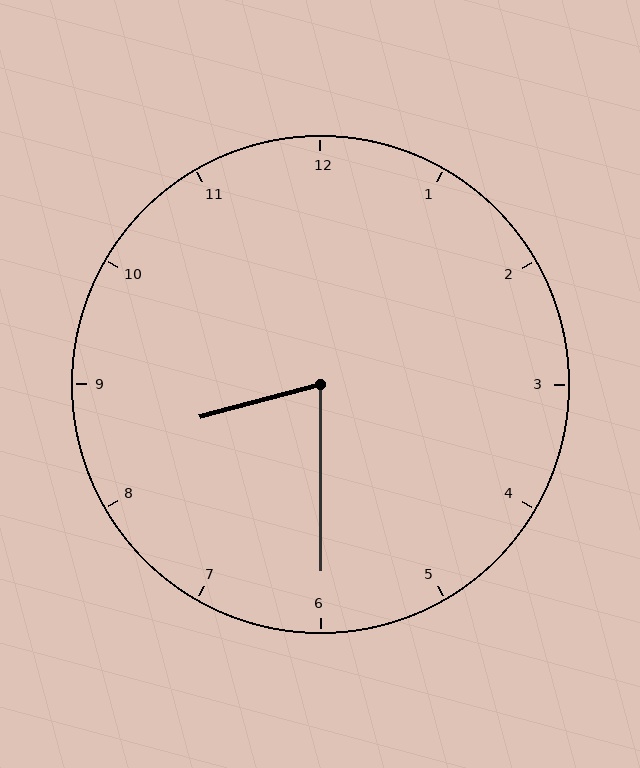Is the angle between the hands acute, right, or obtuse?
It is acute.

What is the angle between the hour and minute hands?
Approximately 75 degrees.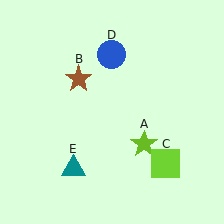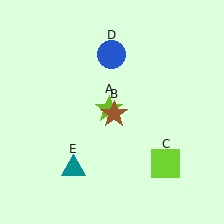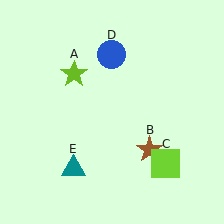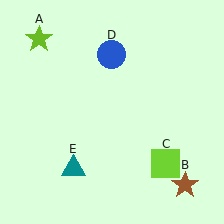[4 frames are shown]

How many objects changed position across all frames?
2 objects changed position: lime star (object A), brown star (object B).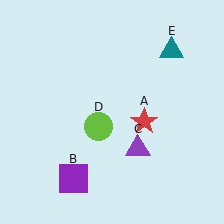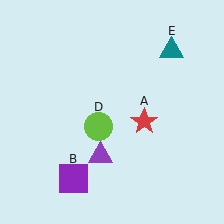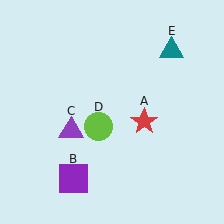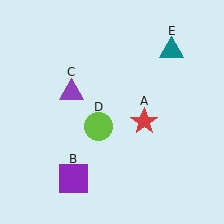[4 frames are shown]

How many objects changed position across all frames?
1 object changed position: purple triangle (object C).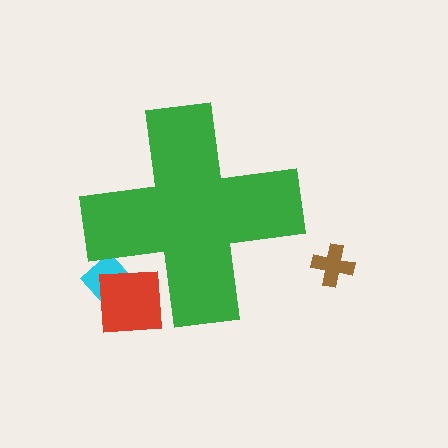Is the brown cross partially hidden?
No, the brown cross is fully visible.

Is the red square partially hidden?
Yes, the red square is partially hidden behind the green cross.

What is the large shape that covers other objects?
A green cross.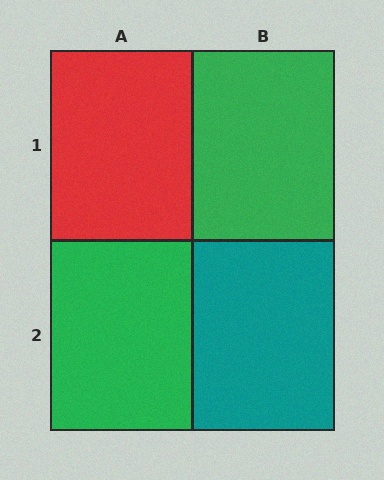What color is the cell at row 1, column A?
Red.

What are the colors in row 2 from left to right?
Green, teal.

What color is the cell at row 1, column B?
Green.